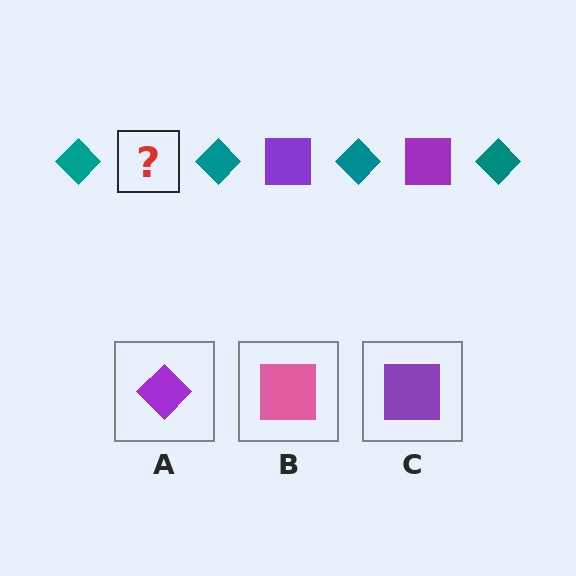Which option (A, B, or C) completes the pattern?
C.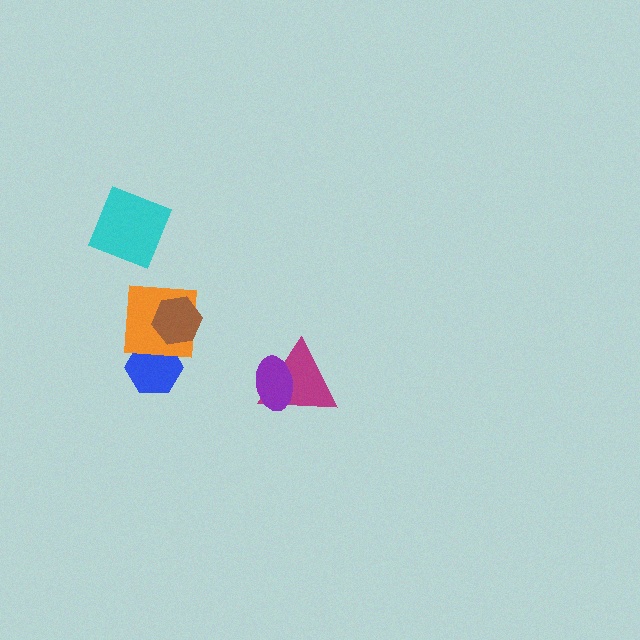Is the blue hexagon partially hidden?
Yes, it is partially covered by another shape.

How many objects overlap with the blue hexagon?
1 object overlaps with the blue hexagon.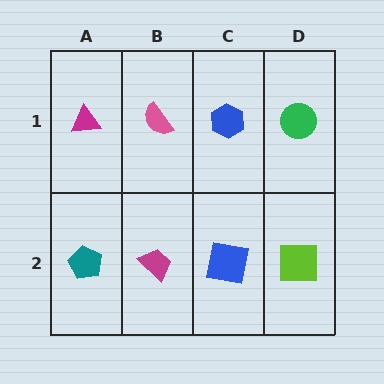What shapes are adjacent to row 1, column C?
A blue square (row 2, column C), a pink semicircle (row 1, column B), a green circle (row 1, column D).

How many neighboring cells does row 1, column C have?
3.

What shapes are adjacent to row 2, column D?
A green circle (row 1, column D), a blue square (row 2, column C).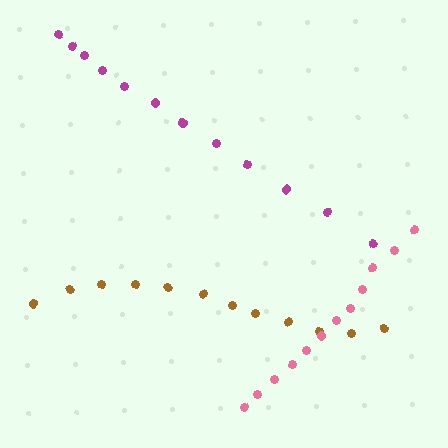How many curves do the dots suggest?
There are 3 distinct paths.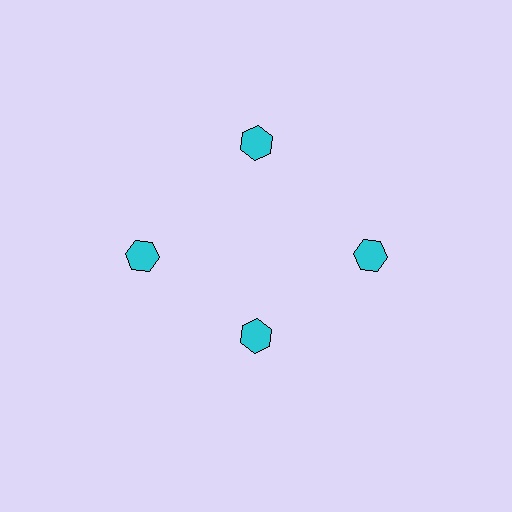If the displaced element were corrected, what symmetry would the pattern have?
It would have 4-fold rotational symmetry — the pattern would map onto itself every 90 degrees.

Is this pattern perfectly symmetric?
No. The 4 cyan hexagons are arranged in a ring, but one element near the 6 o'clock position is pulled inward toward the center, breaking the 4-fold rotational symmetry.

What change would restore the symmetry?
The symmetry would be restored by moving it outward, back onto the ring so that all 4 hexagons sit at equal angles and equal distance from the center.